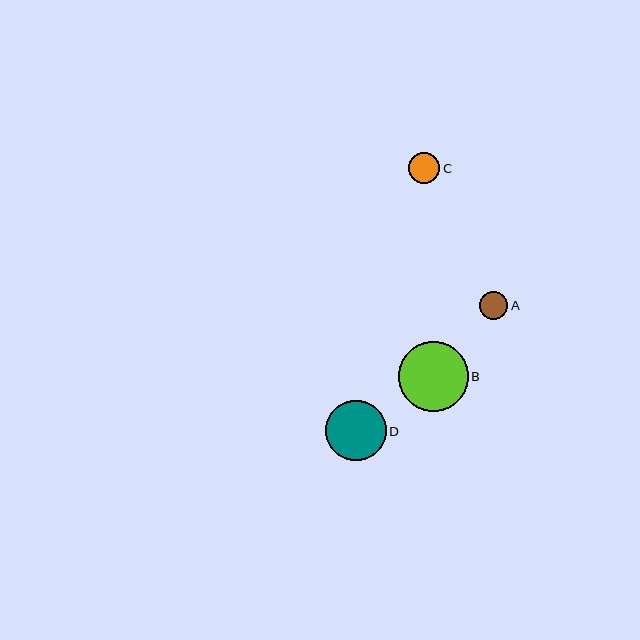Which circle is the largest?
Circle B is the largest with a size of approximately 70 pixels.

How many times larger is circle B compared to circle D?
Circle B is approximately 1.2 times the size of circle D.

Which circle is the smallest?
Circle A is the smallest with a size of approximately 28 pixels.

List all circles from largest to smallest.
From largest to smallest: B, D, C, A.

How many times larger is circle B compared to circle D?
Circle B is approximately 1.2 times the size of circle D.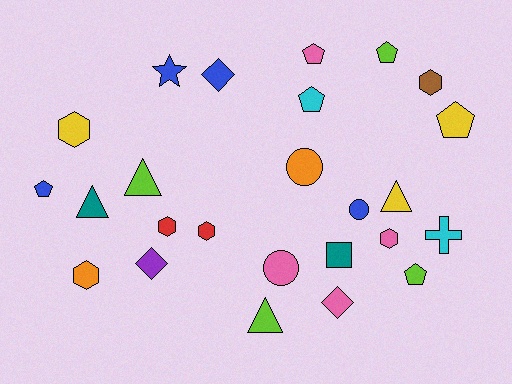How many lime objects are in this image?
There are 4 lime objects.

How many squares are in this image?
There is 1 square.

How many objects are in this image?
There are 25 objects.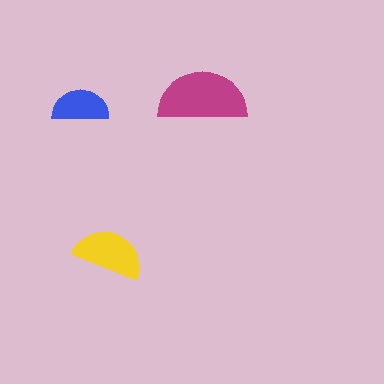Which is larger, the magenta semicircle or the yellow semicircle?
The magenta one.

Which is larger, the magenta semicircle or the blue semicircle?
The magenta one.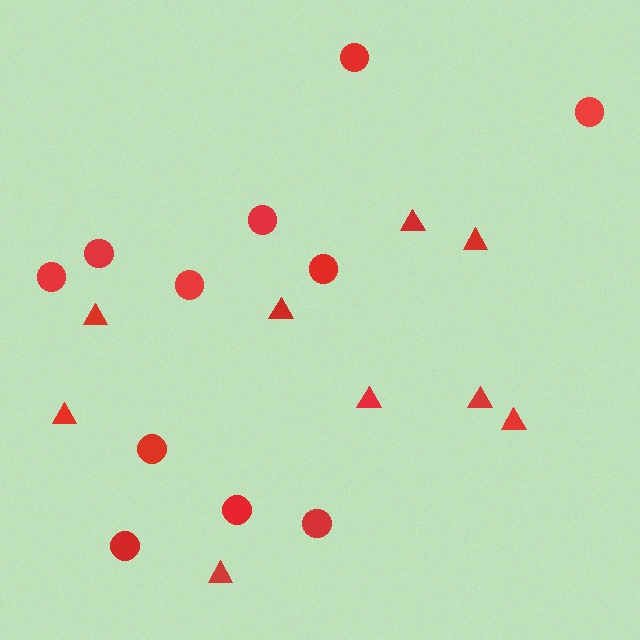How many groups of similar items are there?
There are 2 groups: one group of triangles (9) and one group of circles (11).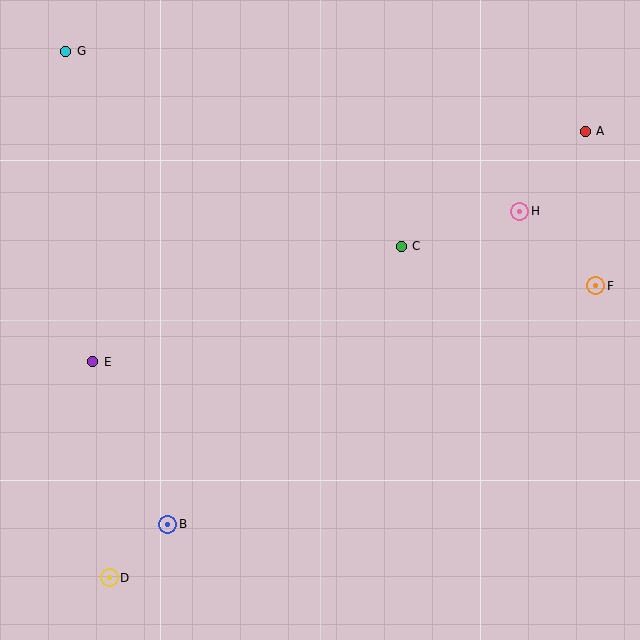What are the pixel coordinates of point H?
Point H is at (520, 211).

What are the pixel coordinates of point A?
Point A is at (585, 131).